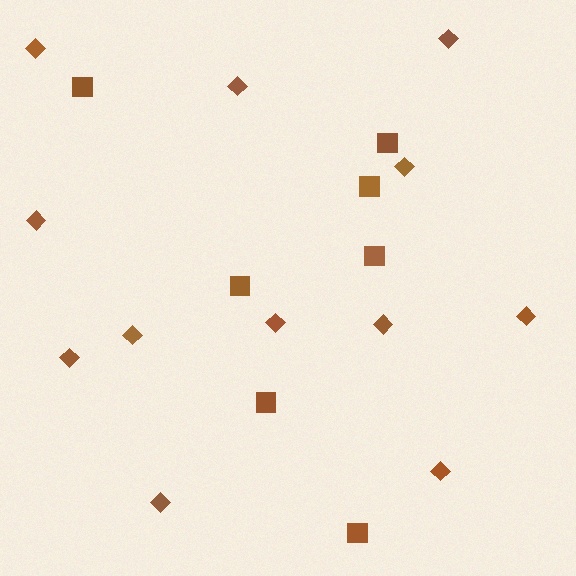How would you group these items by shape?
There are 2 groups: one group of squares (7) and one group of diamonds (12).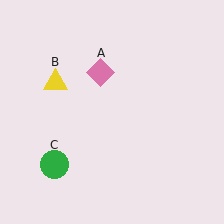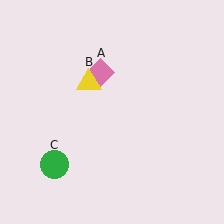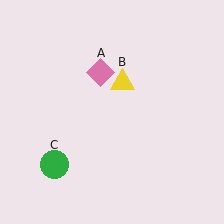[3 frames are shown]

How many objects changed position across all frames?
1 object changed position: yellow triangle (object B).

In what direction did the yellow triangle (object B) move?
The yellow triangle (object B) moved right.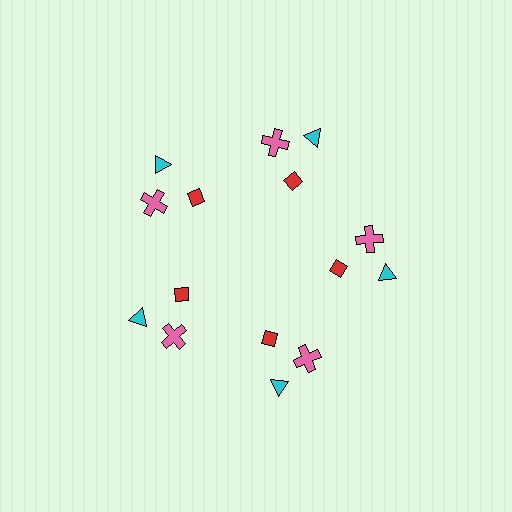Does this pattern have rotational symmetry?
Yes, this pattern has 5-fold rotational symmetry. It looks the same after rotating 72 degrees around the center.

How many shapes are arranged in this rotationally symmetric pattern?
There are 15 shapes, arranged in 5 groups of 3.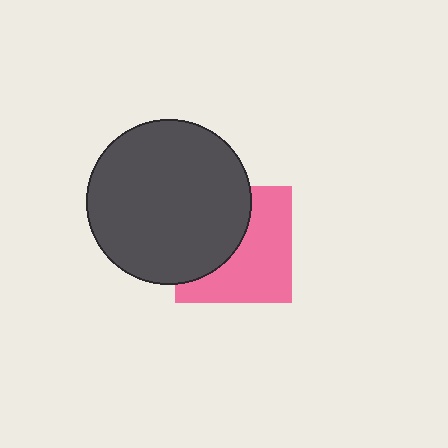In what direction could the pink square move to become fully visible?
The pink square could move right. That would shift it out from behind the dark gray circle entirely.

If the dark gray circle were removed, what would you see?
You would see the complete pink square.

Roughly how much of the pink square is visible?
About half of it is visible (roughly 55%).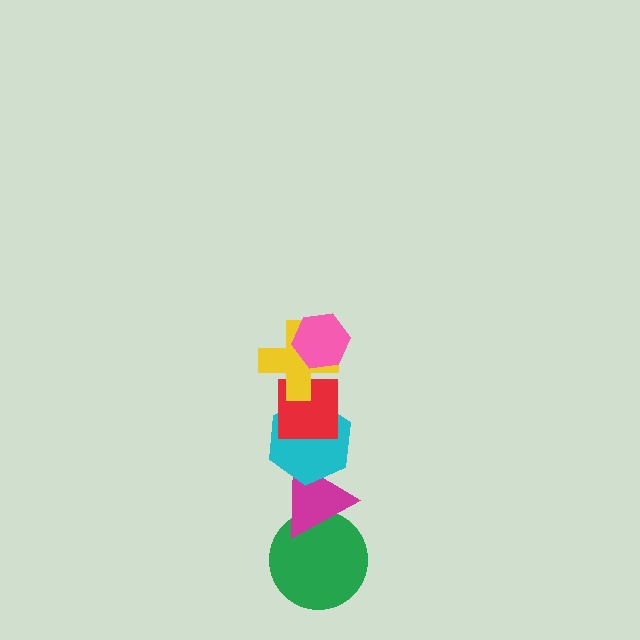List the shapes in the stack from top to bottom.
From top to bottom: the pink hexagon, the yellow cross, the red square, the cyan hexagon, the magenta triangle, the green circle.